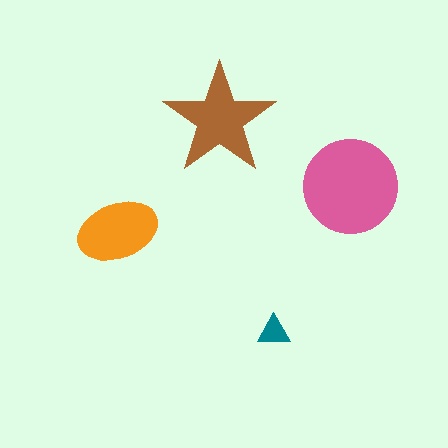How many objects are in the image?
There are 4 objects in the image.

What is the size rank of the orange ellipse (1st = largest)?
3rd.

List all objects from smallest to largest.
The teal triangle, the orange ellipse, the brown star, the pink circle.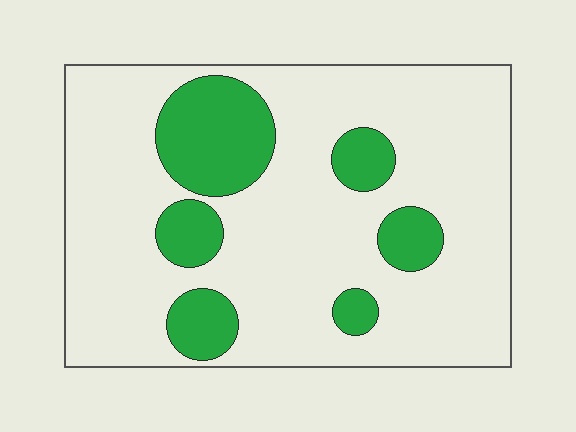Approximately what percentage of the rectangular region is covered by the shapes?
Approximately 20%.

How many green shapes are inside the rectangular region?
6.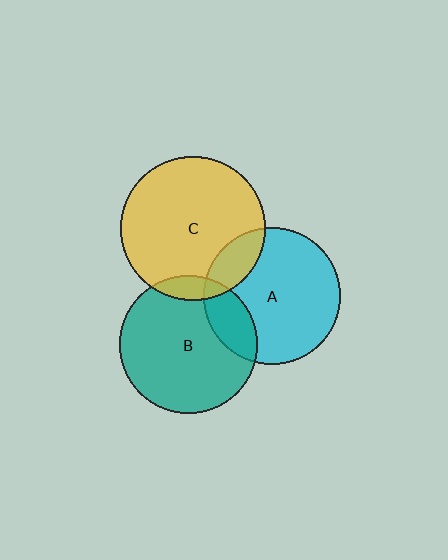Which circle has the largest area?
Circle C (yellow).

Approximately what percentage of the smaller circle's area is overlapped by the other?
Approximately 10%.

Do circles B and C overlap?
Yes.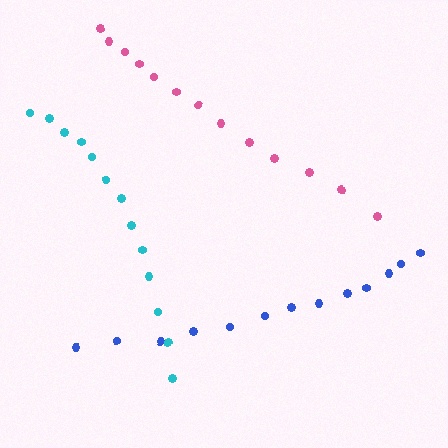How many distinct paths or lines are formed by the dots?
There are 3 distinct paths.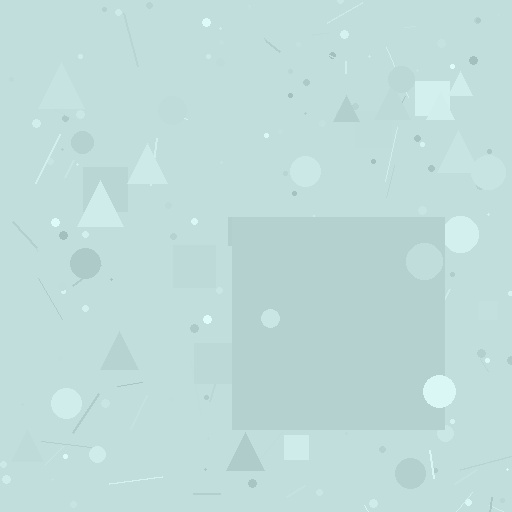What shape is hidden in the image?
A square is hidden in the image.